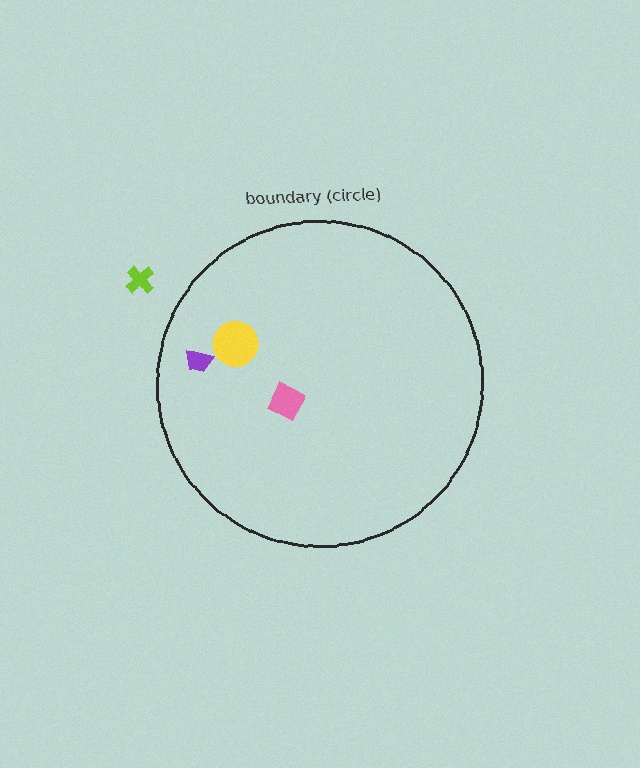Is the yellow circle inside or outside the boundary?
Inside.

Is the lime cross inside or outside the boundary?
Outside.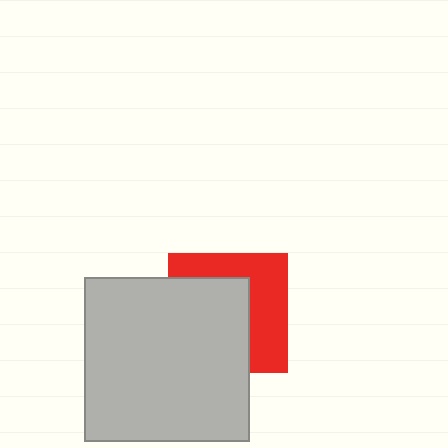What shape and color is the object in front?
The object in front is a light gray square.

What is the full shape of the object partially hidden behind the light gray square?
The partially hidden object is a red square.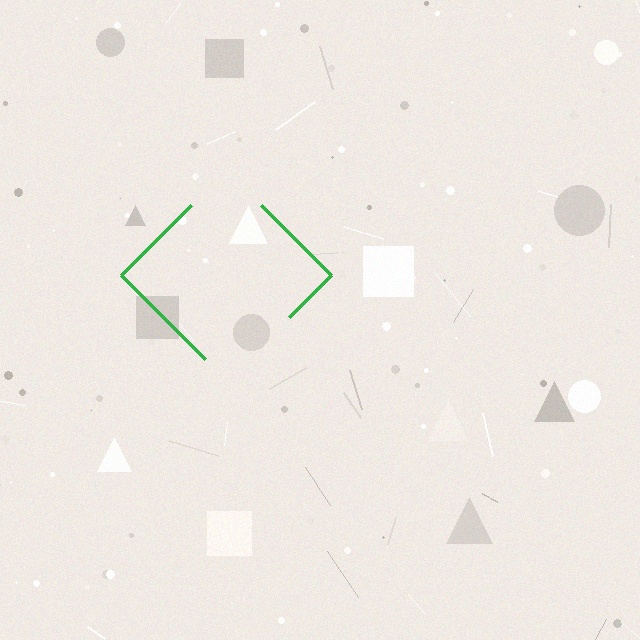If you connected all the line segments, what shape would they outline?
They would outline a diamond.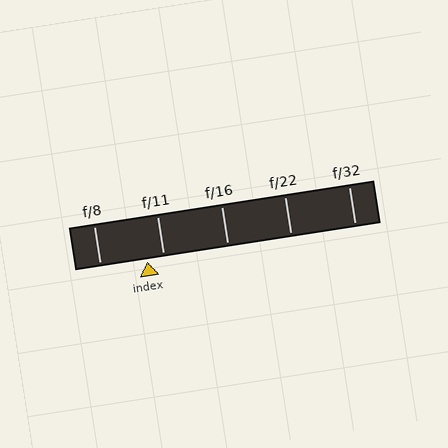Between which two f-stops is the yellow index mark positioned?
The index mark is between f/8 and f/11.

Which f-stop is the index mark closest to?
The index mark is closest to f/11.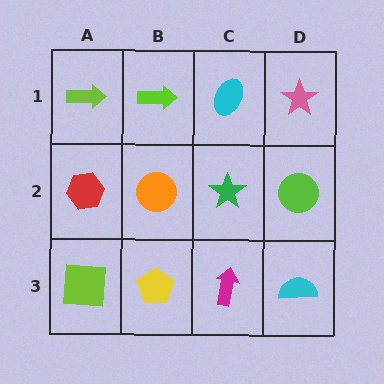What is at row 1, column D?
A pink star.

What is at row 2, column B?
An orange circle.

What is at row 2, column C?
A green star.